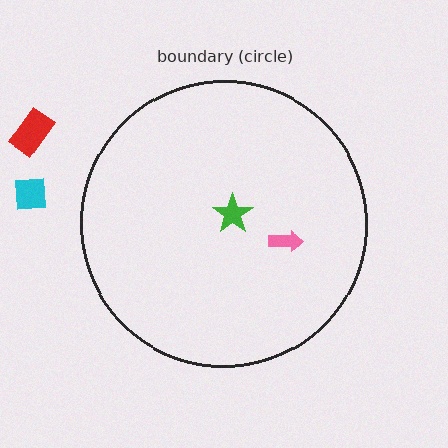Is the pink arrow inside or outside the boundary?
Inside.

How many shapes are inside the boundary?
2 inside, 2 outside.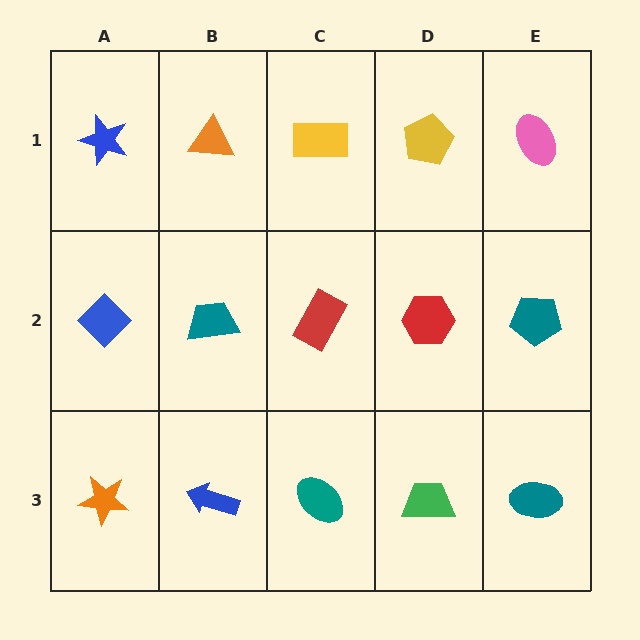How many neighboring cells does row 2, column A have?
3.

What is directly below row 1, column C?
A red rectangle.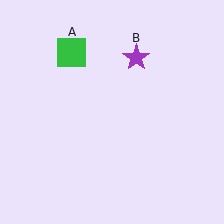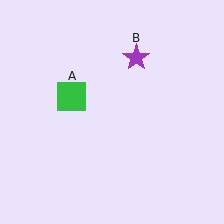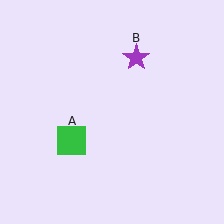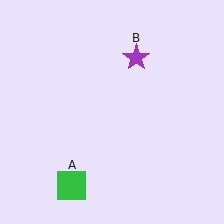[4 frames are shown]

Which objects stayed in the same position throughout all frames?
Purple star (object B) remained stationary.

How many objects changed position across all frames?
1 object changed position: green square (object A).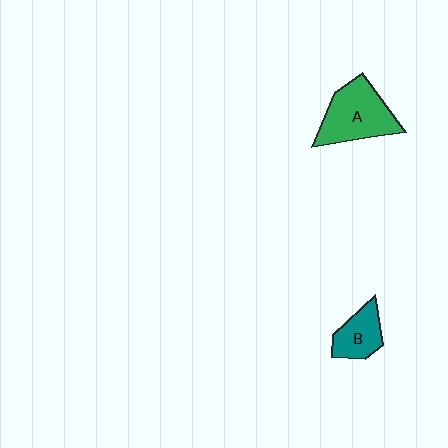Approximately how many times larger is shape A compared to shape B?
Approximately 1.8 times.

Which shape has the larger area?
Shape A (green).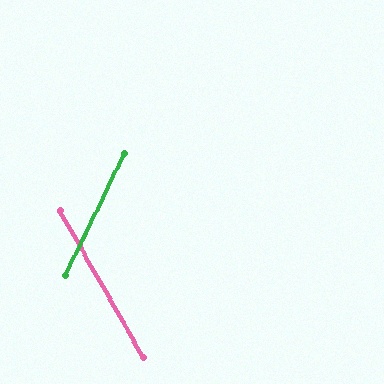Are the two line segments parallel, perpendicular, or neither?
Neither parallel nor perpendicular — they differ by about 56°.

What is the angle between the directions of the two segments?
Approximately 56 degrees.